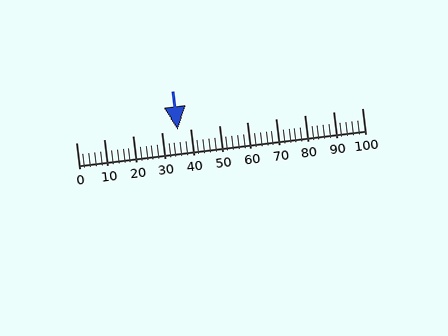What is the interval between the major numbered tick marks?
The major tick marks are spaced 10 units apart.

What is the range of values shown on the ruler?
The ruler shows values from 0 to 100.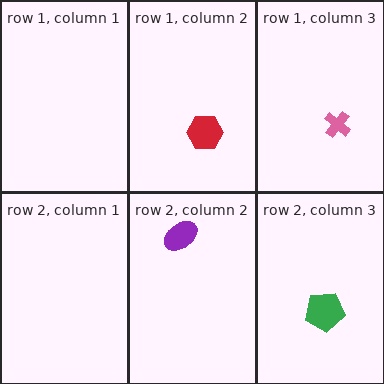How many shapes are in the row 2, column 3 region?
1.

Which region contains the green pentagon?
The row 2, column 3 region.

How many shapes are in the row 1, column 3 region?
1.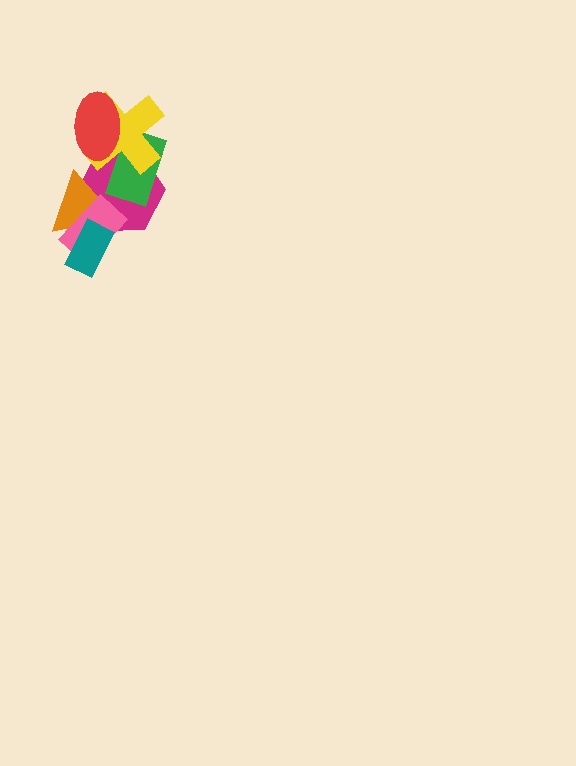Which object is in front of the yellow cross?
The red ellipse is in front of the yellow cross.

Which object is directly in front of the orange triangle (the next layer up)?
The pink rectangle is directly in front of the orange triangle.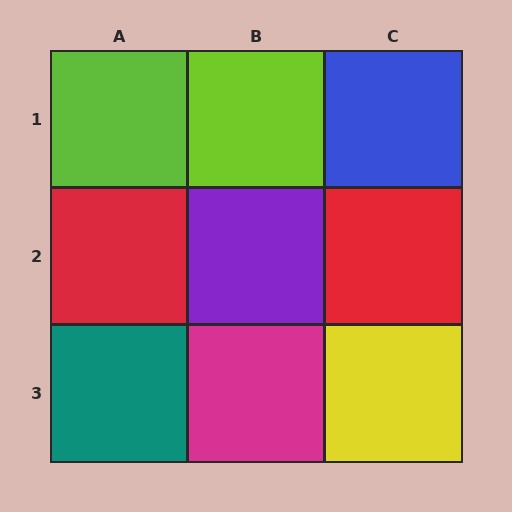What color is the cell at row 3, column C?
Yellow.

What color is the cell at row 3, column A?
Teal.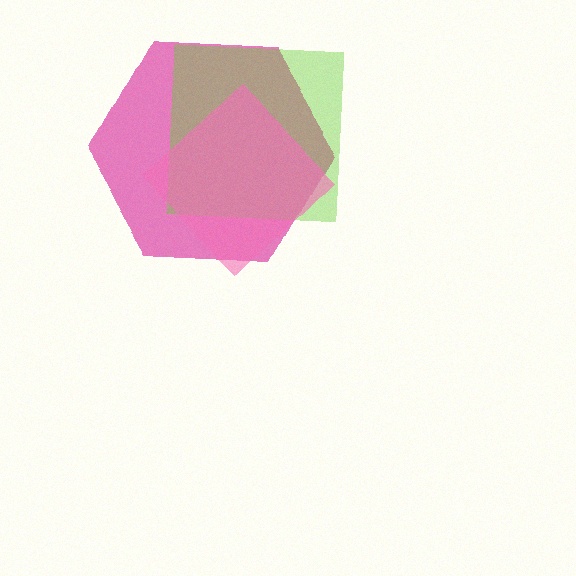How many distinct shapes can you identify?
There are 3 distinct shapes: a magenta hexagon, a lime square, a pink diamond.